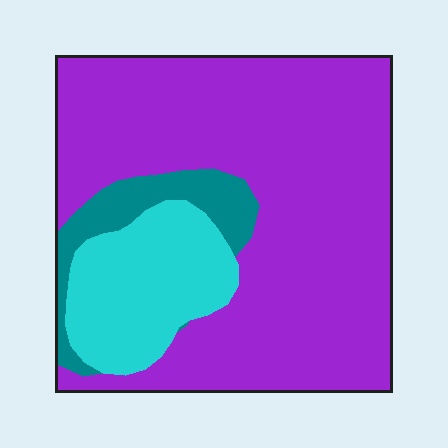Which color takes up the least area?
Teal, at roughly 10%.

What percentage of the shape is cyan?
Cyan covers around 20% of the shape.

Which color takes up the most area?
Purple, at roughly 70%.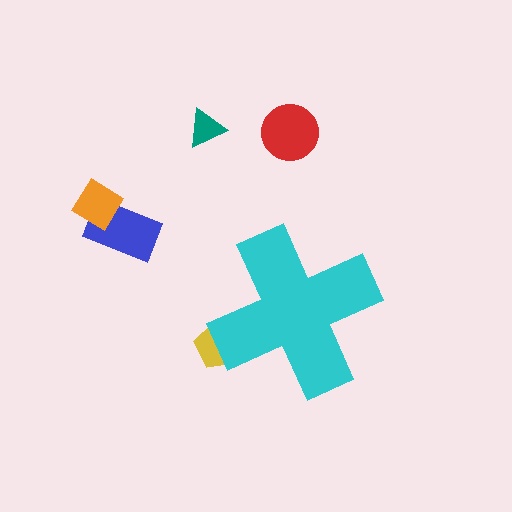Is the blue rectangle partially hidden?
No, the blue rectangle is fully visible.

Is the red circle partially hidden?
No, the red circle is fully visible.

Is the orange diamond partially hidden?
No, the orange diamond is fully visible.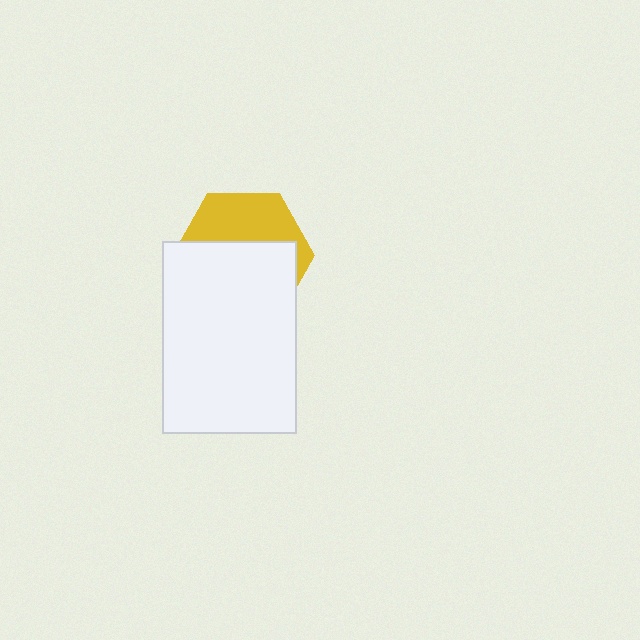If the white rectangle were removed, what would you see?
You would see the complete yellow hexagon.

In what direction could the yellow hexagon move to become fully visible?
The yellow hexagon could move up. That would shift it out from behind the white rectangle entirely.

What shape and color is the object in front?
The object in front is a white rectangle.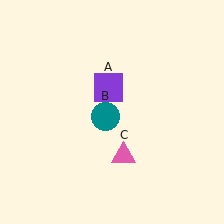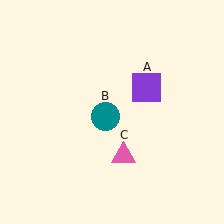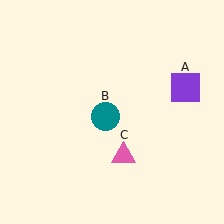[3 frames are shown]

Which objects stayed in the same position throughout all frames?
Teal circle (object B) and pink triangle (object C) remained stationary.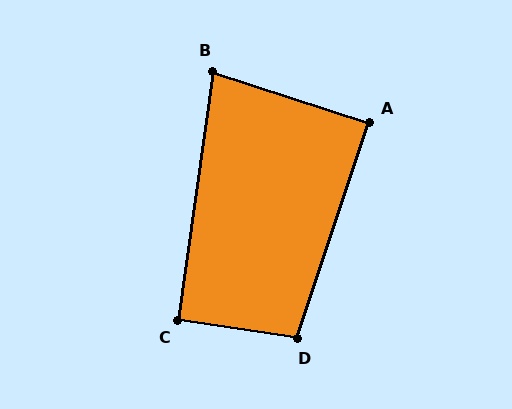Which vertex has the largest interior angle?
D, at approximately 100 degrees.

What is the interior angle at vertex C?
Approximately 91 degrees (approximately right).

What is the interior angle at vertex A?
Approximately 89 degrees (approximately right).